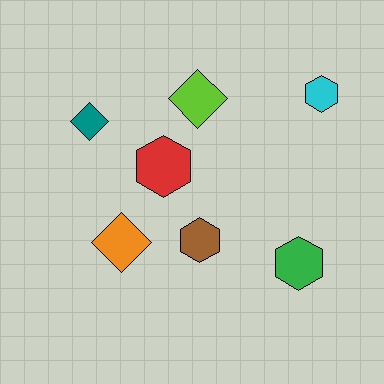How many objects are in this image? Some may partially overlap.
There are 7 objects.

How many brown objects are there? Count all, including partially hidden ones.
There is 1 brown object.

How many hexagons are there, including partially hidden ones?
There are 4 hexagons.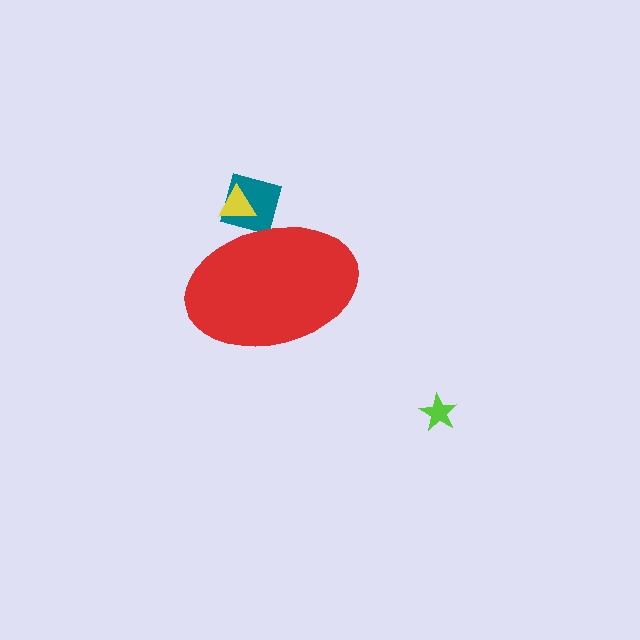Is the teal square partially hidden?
Yes, the teal square is partially hidden behind the red ellipse.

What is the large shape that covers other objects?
A red ellipse.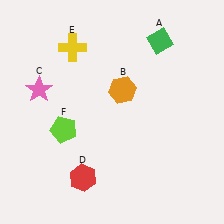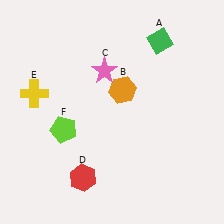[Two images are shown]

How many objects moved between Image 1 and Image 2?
2 objects moved between the two images.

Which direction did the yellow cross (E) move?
The yellow cross (E) moved down.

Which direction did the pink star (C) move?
The pink star (C) moved right.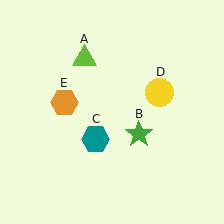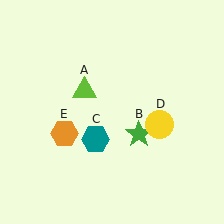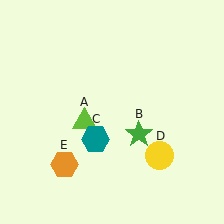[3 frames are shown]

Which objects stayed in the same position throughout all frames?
Green star (object B) and teal hexagon (object C) remained stationary.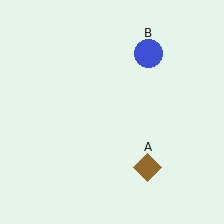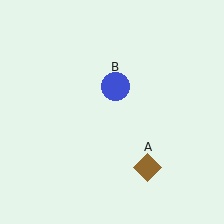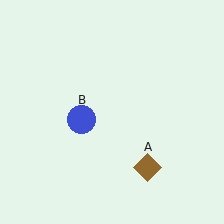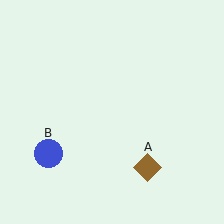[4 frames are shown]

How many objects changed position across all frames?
1 object changed position: blue circle (object B).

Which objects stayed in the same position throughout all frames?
Brown diamond (object A) remained stationary.